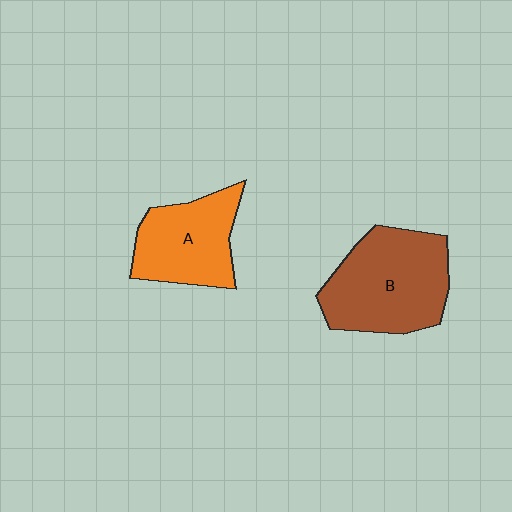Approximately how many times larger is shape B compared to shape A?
Approximately 1.3 times.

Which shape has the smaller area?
Shape A (orange).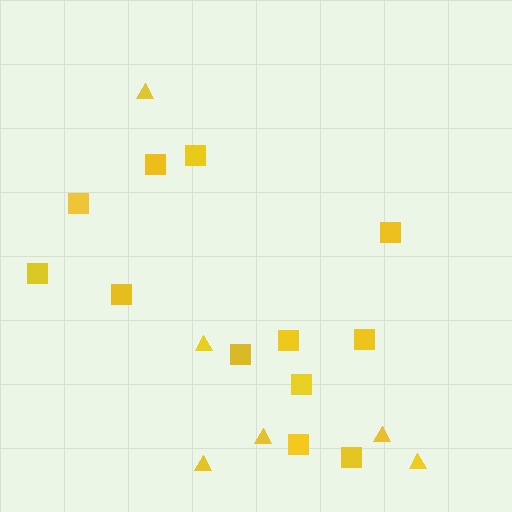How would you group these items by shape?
There are 2 groups: one group of triangles (6) and one group of squares (12).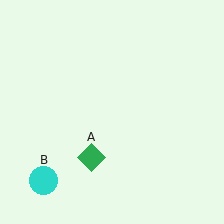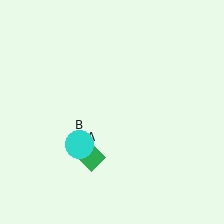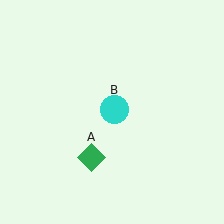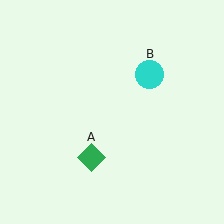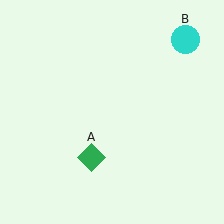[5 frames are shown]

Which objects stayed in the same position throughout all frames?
Green diamond (object A) remained stationary.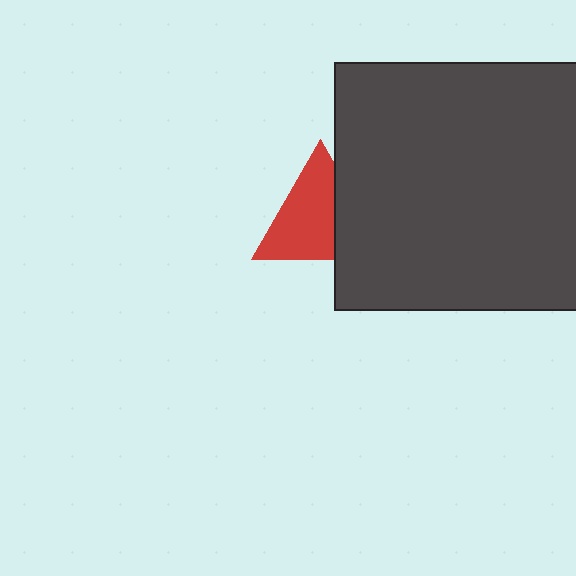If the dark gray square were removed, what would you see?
You would see the complete red triangle.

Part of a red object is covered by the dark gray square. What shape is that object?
It is a triangle.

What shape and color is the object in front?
The object in front is a dark gray square.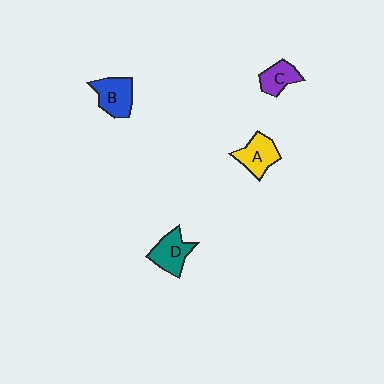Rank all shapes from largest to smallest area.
From largest to smallest: B (blue), D (teal), A (yellow), C (purple).